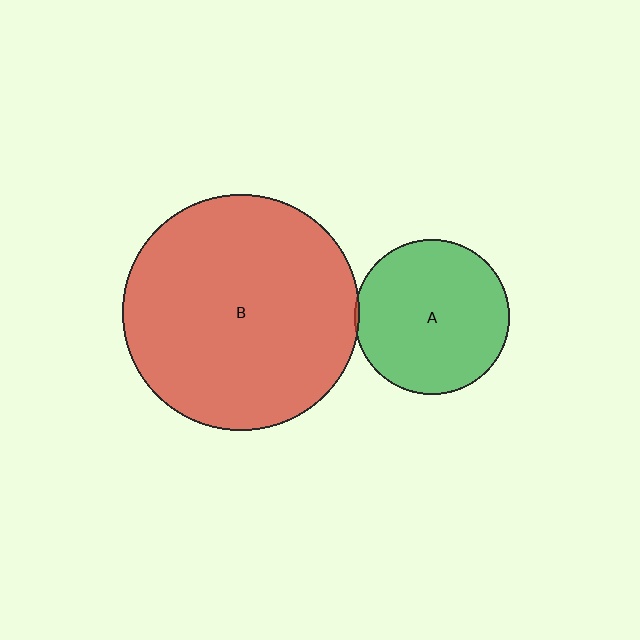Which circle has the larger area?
Circle B (red).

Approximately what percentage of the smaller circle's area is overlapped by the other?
Approximately 5%.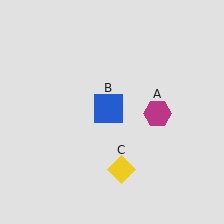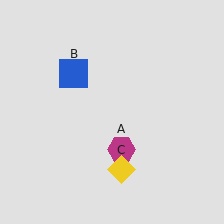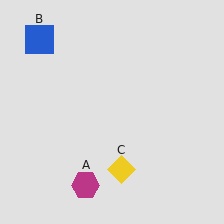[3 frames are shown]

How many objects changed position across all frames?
2 objects changed position: magenta hexagon (object A), blue square (object B).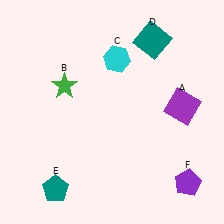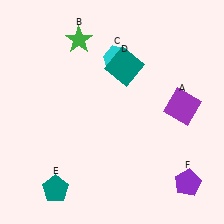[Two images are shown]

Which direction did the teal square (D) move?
The teal square (D) moved left.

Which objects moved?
The objects that moved are: the green star (B), the teal square (D).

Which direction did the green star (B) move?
The green star (B) moved up.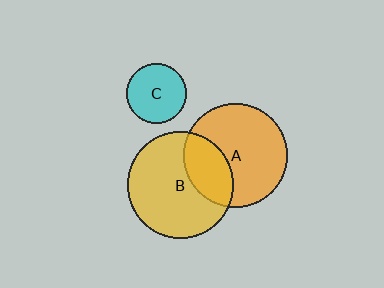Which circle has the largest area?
Circle B (yellow).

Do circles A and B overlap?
Yes.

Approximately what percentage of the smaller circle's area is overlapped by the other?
Approximately 30%.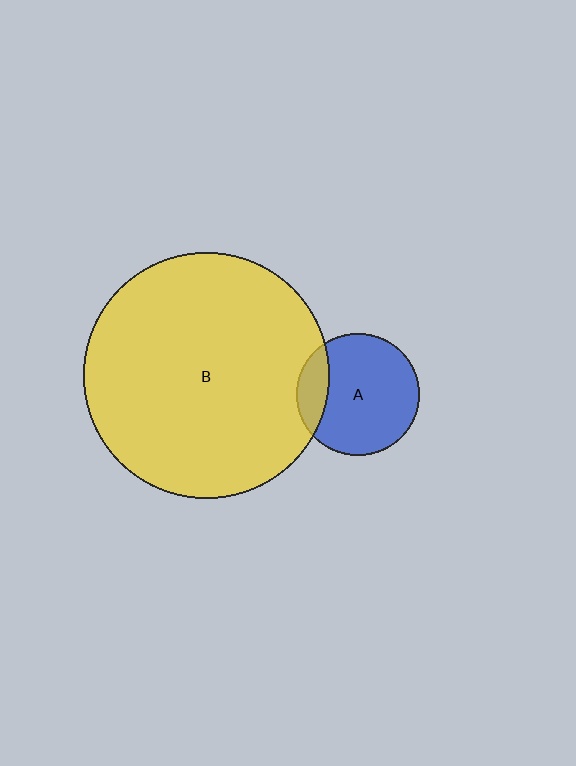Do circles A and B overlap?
Yes.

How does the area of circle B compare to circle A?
Approximately 4.0 times.